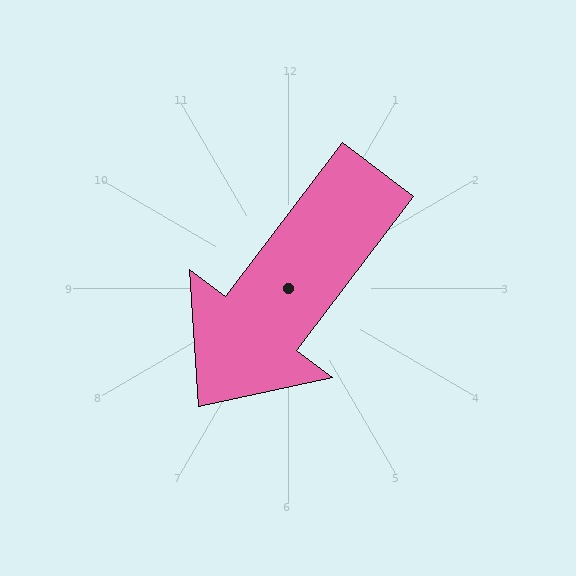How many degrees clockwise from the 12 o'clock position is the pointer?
Approximately 217 degrees.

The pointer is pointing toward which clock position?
Roughly 7 o'clock.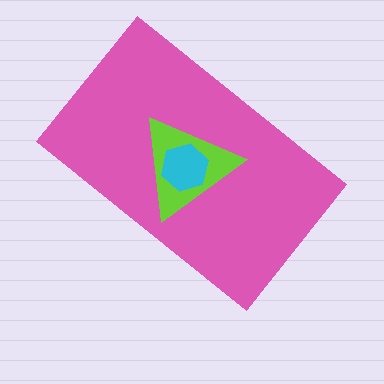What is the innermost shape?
The cyan hexagon.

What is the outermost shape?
The pink rectangle.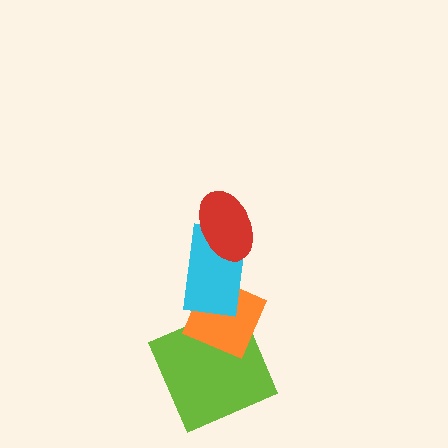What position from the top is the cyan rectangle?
The cyan rectangle is 2nd from the top.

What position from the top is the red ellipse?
The red ellipse is 1st from the top.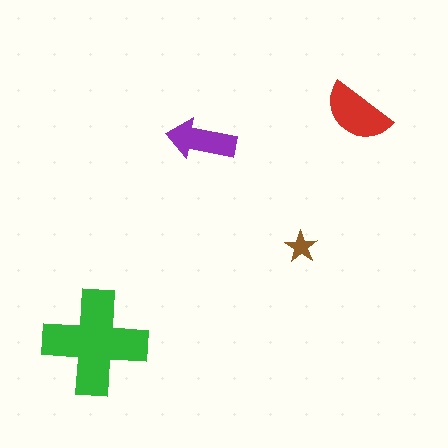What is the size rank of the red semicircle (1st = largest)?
2nd.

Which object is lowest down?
The green cross is bottommost.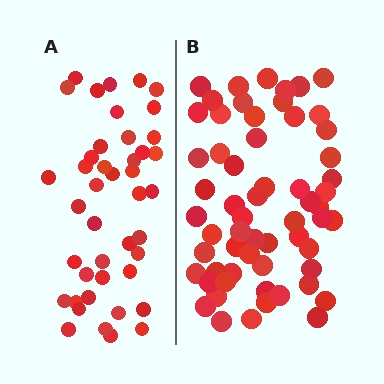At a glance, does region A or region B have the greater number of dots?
Region B (the right region) has more dots.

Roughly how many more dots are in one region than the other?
Region B has approximately 15 more dots than region A.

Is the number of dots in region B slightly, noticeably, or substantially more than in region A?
Region B has noticeably more, but not dramatically so. The ratio is roughly 1.4 to 1.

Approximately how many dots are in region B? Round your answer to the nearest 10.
About 60 dots.